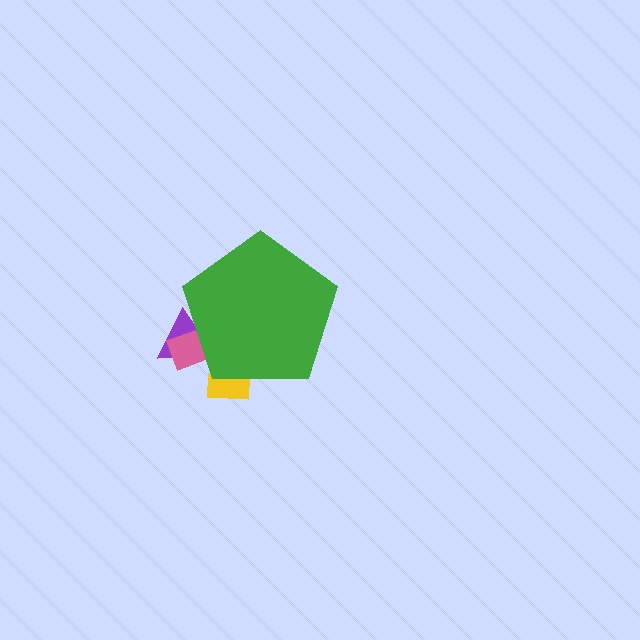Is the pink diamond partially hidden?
Yes, the pink diamond is partially hidden behind the green pentagon.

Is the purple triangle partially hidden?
Yes, the purple triangle is partially hidden behind the green pentagon.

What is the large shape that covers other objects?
A green pentagon.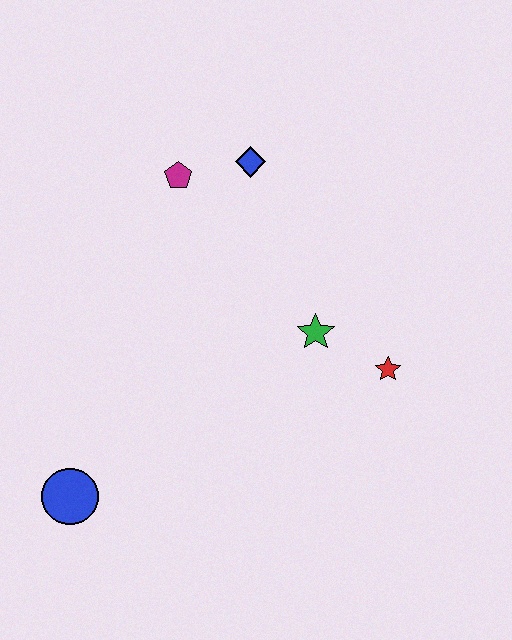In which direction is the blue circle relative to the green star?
The blue circle is to the left of the green star.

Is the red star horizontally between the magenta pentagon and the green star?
No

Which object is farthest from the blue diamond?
The blue circle is farthest from the blue diamond.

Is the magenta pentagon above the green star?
Yes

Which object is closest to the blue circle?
The green star is closest to the blue circle.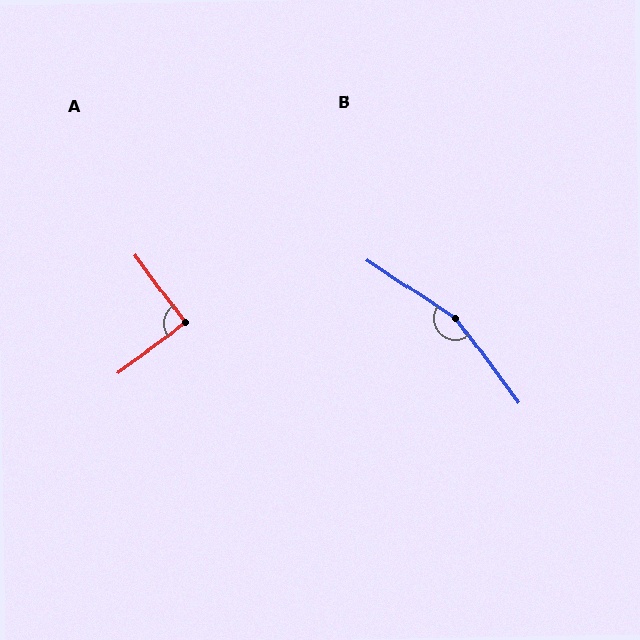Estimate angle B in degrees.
Approximately 160 degrees.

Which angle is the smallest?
A, at approximately 90 degrees.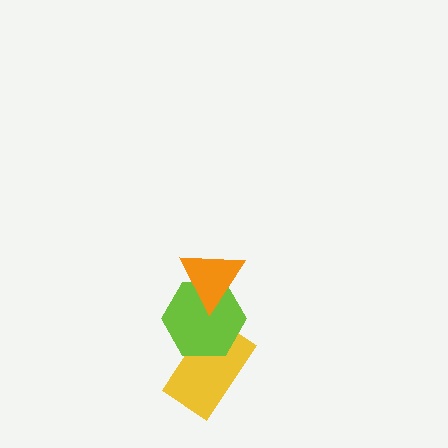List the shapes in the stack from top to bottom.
From top to bottom: the orange triangle, the lime hexagon, the yellow rectangle.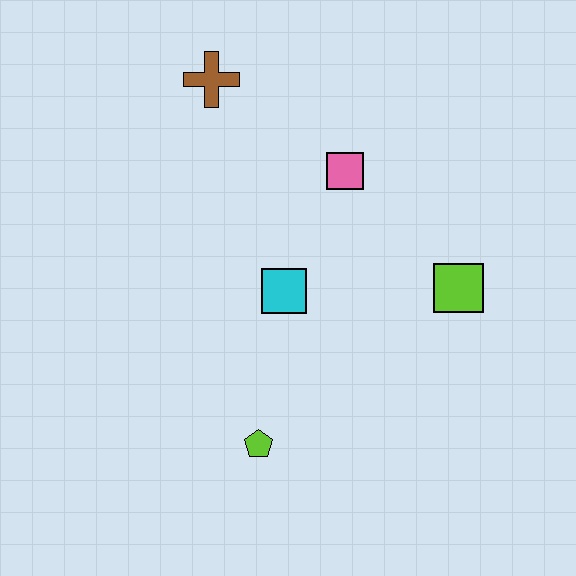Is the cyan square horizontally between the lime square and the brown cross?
Yes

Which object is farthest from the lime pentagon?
The brown cross is farthest from the lime pentagon.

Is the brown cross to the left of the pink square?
Yes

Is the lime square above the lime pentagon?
Yes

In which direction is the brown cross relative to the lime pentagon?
The brown cross is above the lime pentagon.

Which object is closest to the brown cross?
The pink square is closest to the brown cross.